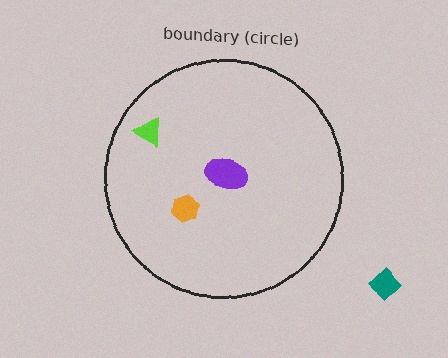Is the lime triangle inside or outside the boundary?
Inside.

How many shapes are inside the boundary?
3 inside, 1 outside.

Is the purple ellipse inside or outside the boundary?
Inside.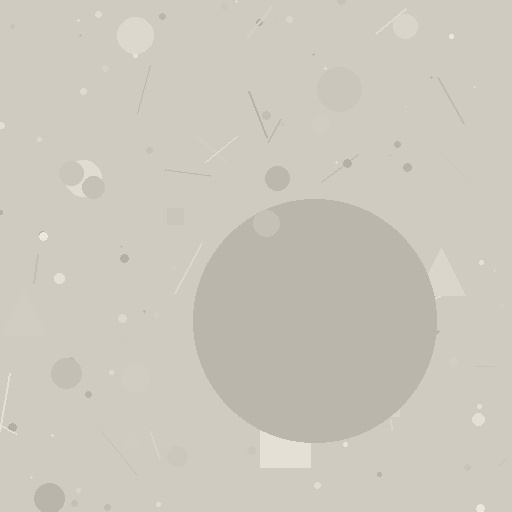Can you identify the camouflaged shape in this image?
The camouflaged shape is a circle.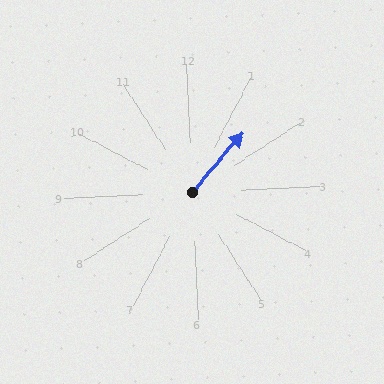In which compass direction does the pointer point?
Northeast.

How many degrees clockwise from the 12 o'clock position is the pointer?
Approximately 43 degrees.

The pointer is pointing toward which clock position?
Roughly 1 o'clock.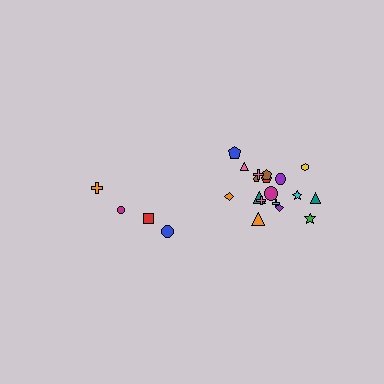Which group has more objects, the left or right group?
The right group.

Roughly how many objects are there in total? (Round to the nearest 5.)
Roughly 20 objects in total.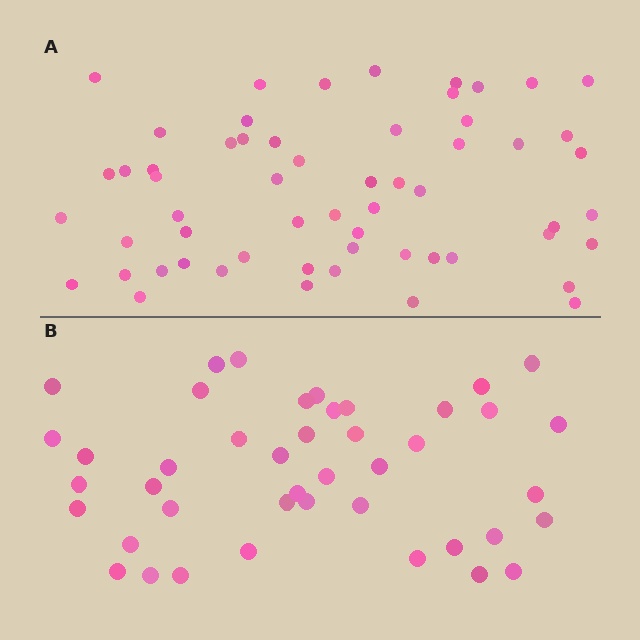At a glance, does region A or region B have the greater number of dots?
Region A (the top region) has more dots.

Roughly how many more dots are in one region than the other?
Region A has approximately 15 more dots than region B.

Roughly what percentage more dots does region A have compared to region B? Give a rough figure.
About 35% more.